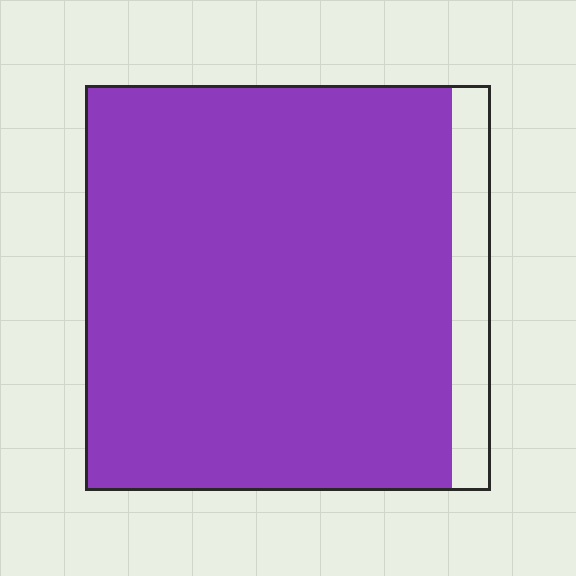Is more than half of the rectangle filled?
Yes.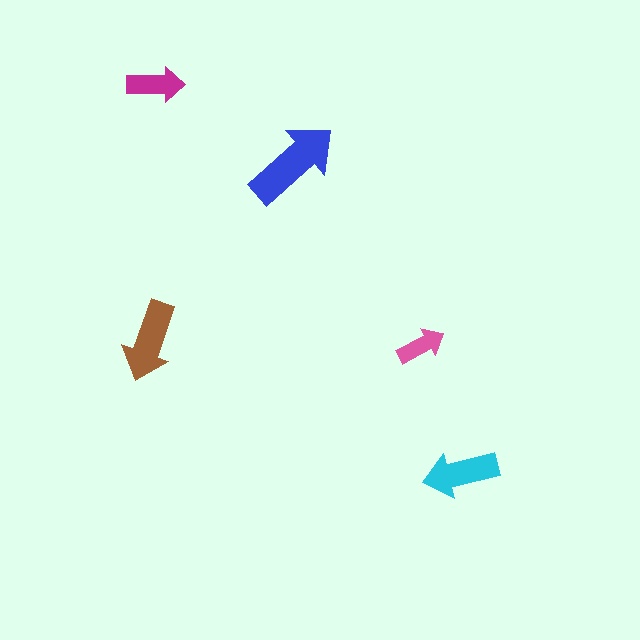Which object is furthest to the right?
The cyan arrow is rightmost.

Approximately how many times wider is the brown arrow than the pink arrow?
About 1.5 times wider.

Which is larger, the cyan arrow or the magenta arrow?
The cyan one.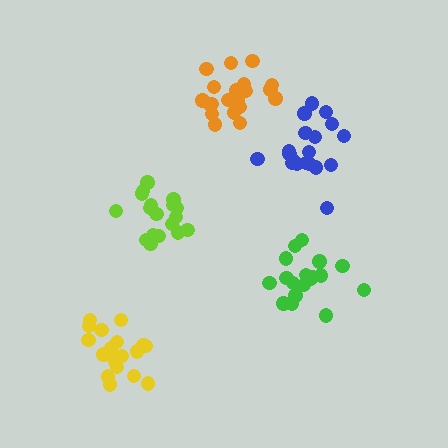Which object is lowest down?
The yellow cluster is bottommost.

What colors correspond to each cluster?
The clusters are colored: lime, blue, green, orange, yellow.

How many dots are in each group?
Group 1: 18 dots, Group 2: 19 dots, Group 3: 18 dots, Group 4: 21 dots, Group 5: 18 dots (94 total).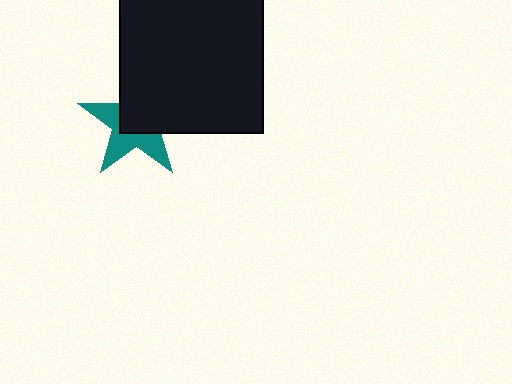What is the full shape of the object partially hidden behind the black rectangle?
The partially hidden object is a teal star.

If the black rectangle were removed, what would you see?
You would see the complete teal star.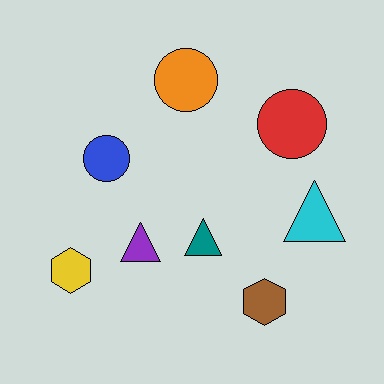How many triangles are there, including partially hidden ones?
There are 3 triangles.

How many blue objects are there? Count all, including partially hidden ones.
There is 1 blue object.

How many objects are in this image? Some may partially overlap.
There are 8 objects.